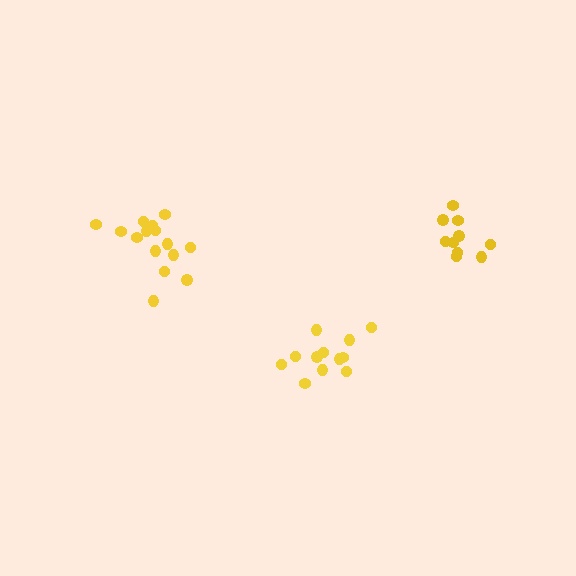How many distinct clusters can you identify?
There are 3 distinct clusters.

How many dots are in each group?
Group 1: 15 dots, Group 2: 10 dots, Group 3: 12 dots (37 total).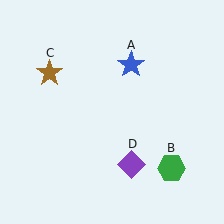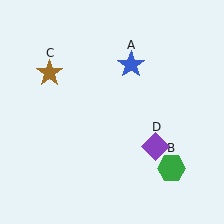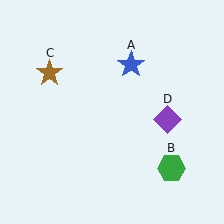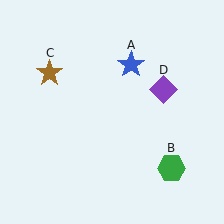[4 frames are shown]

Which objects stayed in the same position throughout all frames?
Blue star (object A) and green hexagon (object B) and brown star (object C) remained stationary.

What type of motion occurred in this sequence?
The purple diamond (object D) rotated counterclockwise around the center of the scene.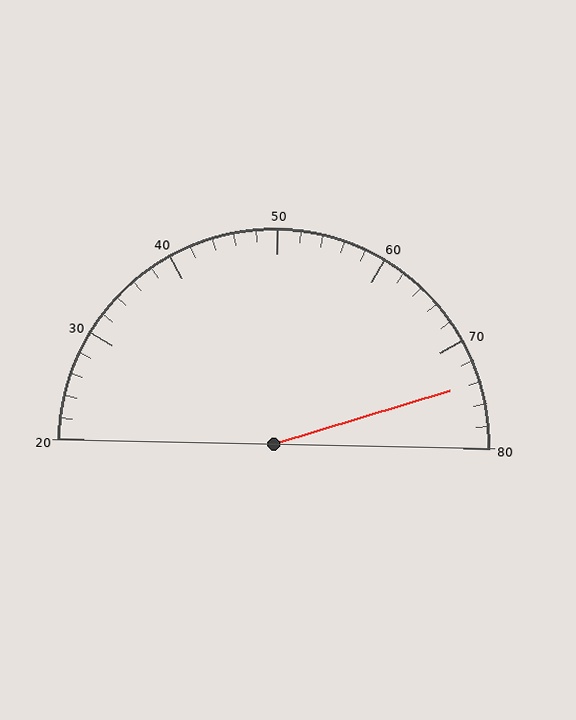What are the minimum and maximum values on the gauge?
The gauge ranges from 20 to 80.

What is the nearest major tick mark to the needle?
The nearest major tick mark is 70.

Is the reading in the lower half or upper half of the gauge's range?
The reading is in the upper half of the range (20 to 80).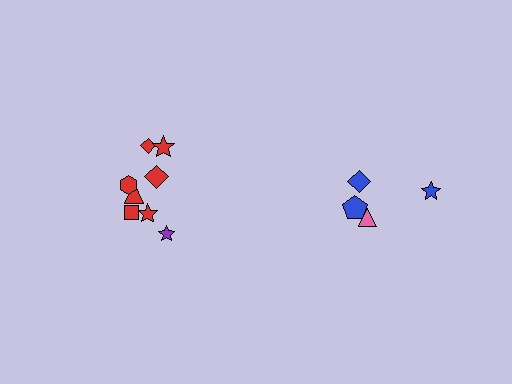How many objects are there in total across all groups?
There are 12 objects.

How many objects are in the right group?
There are 4 objects.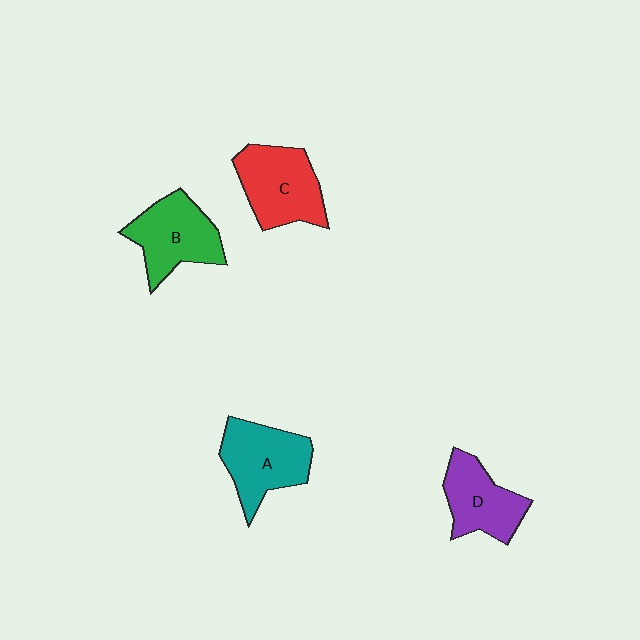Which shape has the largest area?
Shape C (red).